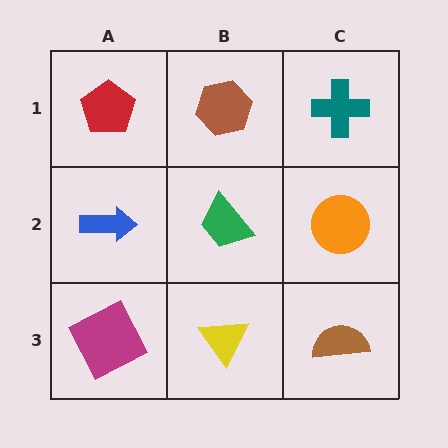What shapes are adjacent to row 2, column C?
A teal cross (row 1, column C), a brown semicircle (row 3, column C), a green trapezoid (row 2, column B).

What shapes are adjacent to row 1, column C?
An orange circle (row 2, column C), a brown hexagon (row 1, column B).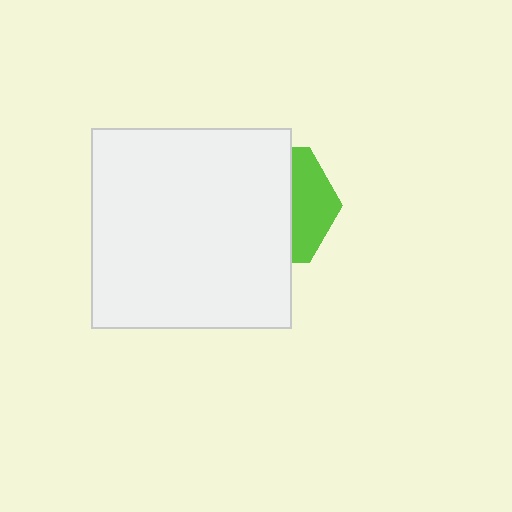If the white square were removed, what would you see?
You would see the complete lime hexagon.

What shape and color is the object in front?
The object in front is a white square.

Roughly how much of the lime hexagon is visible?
A small part of it is visible (roughly 35%).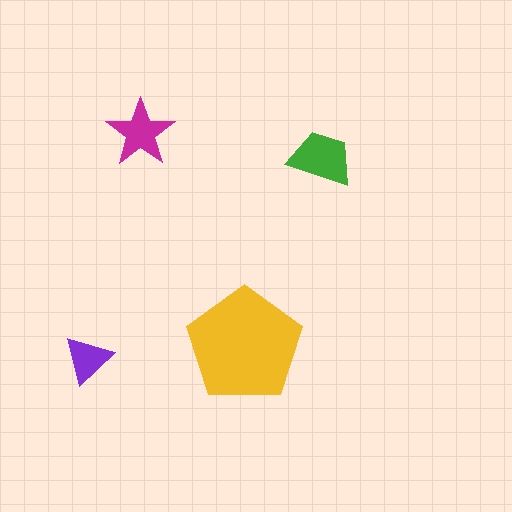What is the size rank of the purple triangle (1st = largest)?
4th.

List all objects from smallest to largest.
The purple triangle, the magenta star, the green trapezoid, the yellow pentagon.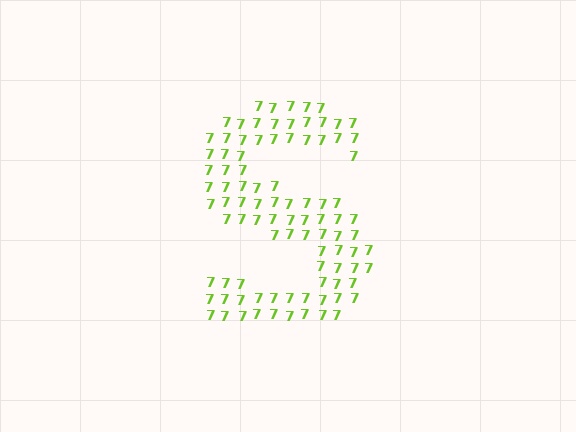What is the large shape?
The large shape is the letter S.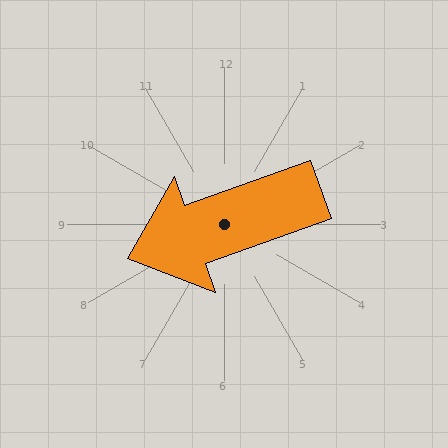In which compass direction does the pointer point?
West.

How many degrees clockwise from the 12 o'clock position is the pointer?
Approximately 250 degrees.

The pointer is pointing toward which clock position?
Roughly 8 o'clock.